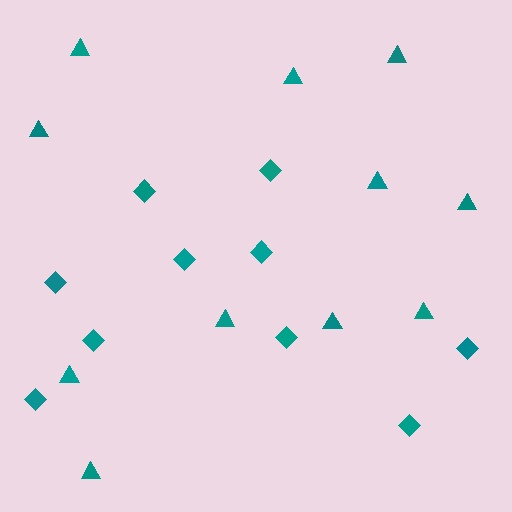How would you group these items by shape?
There are 2 groups: one group of triangles (11) and one group of diamonds (10).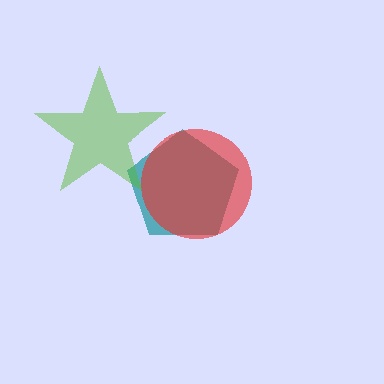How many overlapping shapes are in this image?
There are 3 overlapping shapes in the image.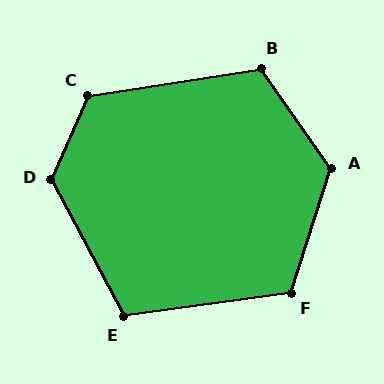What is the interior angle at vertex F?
Approximately 116 degrees (obtuse).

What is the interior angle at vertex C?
Approximately 123 degrees (obtuse).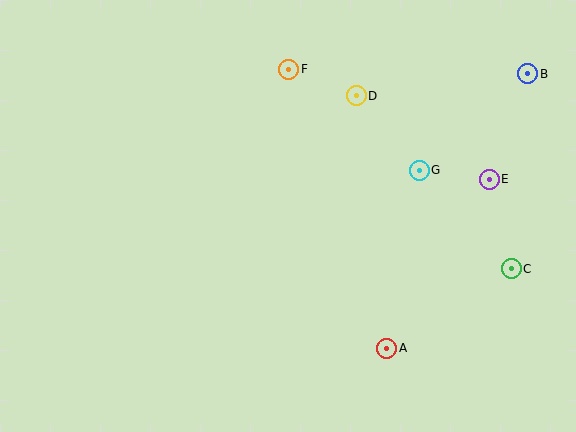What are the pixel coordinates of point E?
Point E is at (489, 179).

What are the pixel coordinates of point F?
Point F is at (289, 69).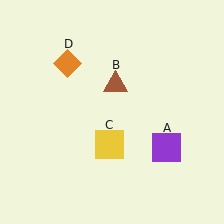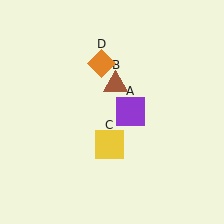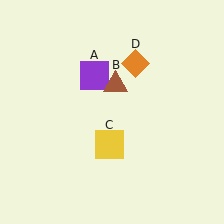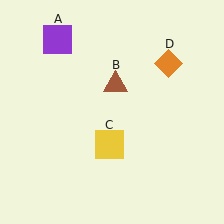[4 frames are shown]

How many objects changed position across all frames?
2 objects changed position: purple square (object A), orange diamond (object D).